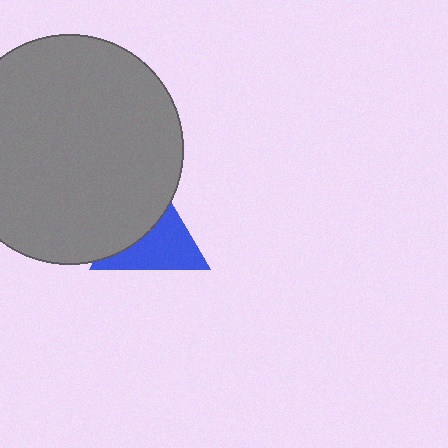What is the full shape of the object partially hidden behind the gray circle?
The partially hidden object is a blue triangle.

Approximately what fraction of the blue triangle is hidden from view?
Roughly 45% of the blue triangle is hidden behind the gray circle.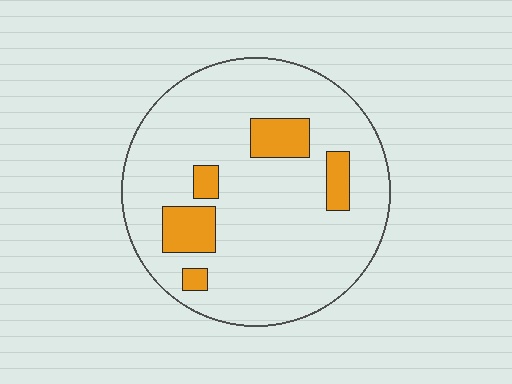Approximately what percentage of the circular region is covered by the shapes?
Approximately 15%.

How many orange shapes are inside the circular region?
5.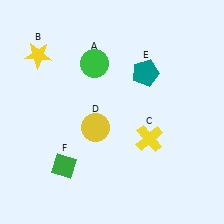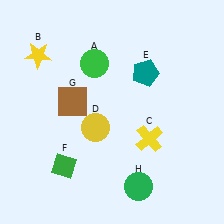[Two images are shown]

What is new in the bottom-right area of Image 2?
A green circle (H) was added in the bottom-right area of Image 2.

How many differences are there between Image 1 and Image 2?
There are 2 differences between the two images.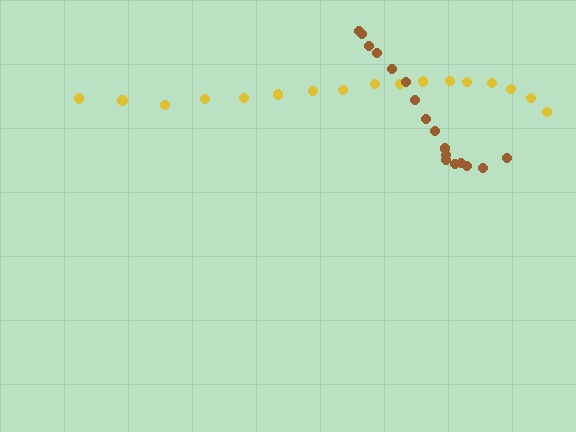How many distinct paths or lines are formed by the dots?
There are 2 distinct paths.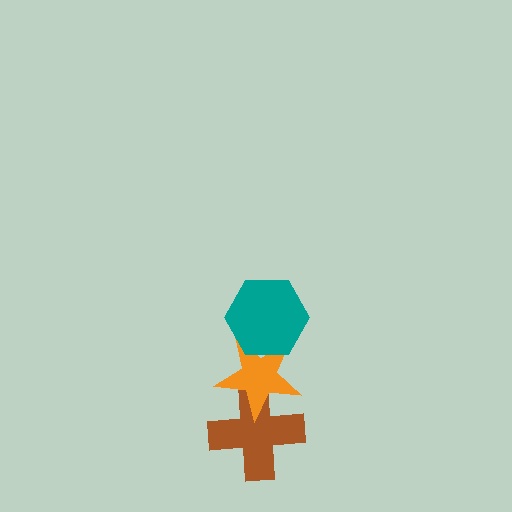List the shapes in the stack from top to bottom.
From top to bottom: the teal hexagon, the orange star, the brown cross.